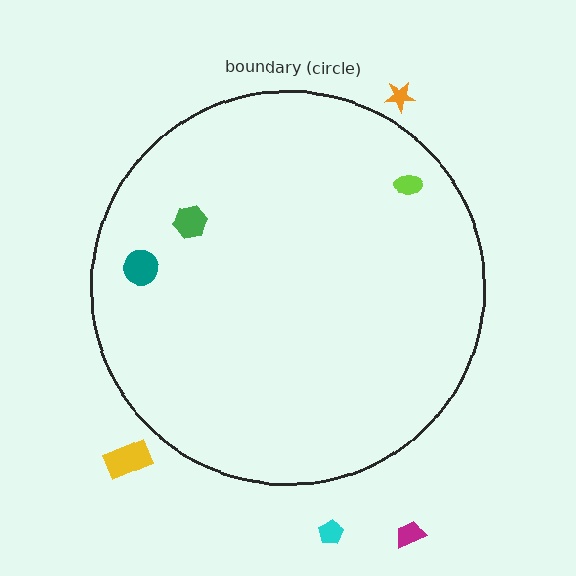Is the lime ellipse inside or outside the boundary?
Inside.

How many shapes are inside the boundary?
3 inside, 4 outside.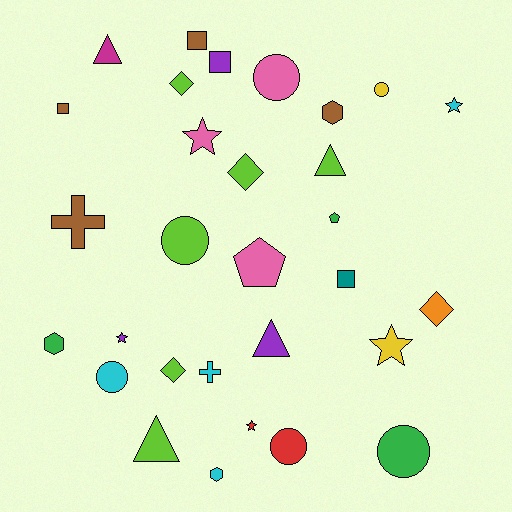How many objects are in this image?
There are 30 objects.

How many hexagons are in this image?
There are 3 hexagons.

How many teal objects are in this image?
There is 1 teal object.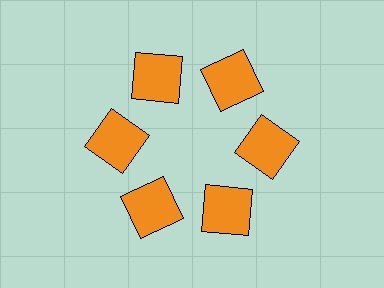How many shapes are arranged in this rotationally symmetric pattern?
There are 6 shapes, arranged in 6 groups of 1.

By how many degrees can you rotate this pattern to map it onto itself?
The pattern maps onto itself every 60 degrees of rotation.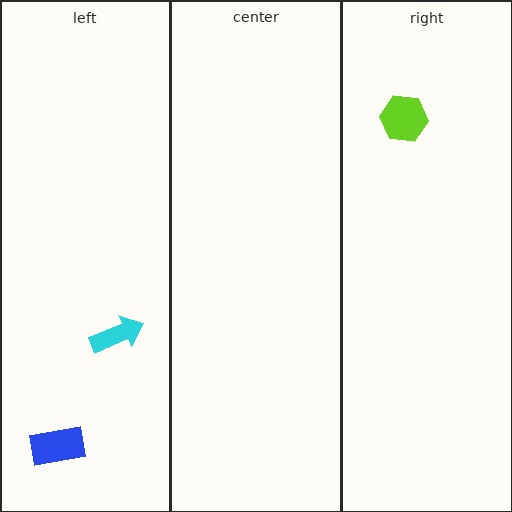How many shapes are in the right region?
1.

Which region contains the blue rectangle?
The left region.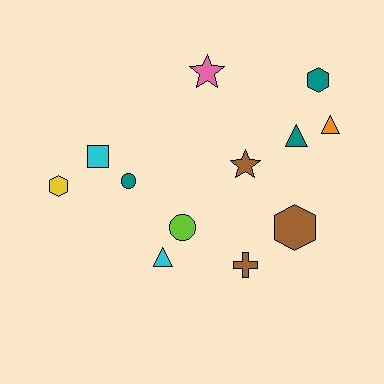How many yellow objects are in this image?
There is 1 yellow object.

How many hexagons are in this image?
There are 3 hexagons.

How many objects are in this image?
There are 12 objects.